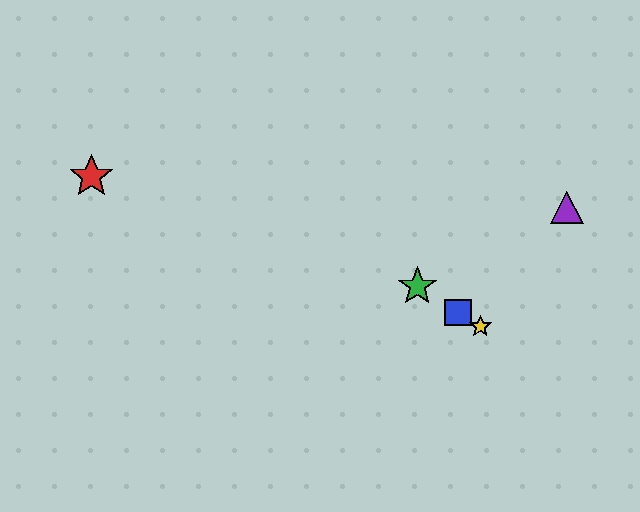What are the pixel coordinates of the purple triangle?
The purple triangle is at (567, 207).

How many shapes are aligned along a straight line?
3 shapes (the blue square, the green star, the yellow star) are aligned along a straight line.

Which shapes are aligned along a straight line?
The blue square, the green star, the yellow star are aligned along a straight line.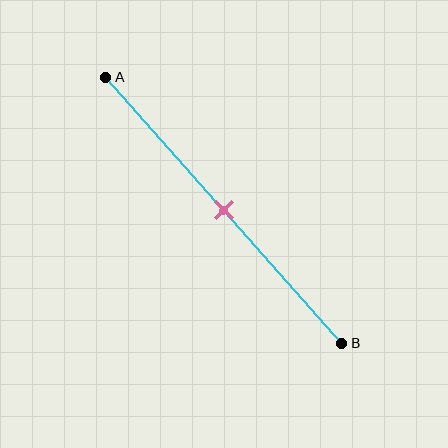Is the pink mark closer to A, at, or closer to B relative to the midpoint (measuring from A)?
The pink mark is approximately at the midpoint of segment AB.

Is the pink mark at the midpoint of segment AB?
Yes, the mark is approximately at the midpoint.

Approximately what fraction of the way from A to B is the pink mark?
The pink mark is approximately 50% of the way from A to B.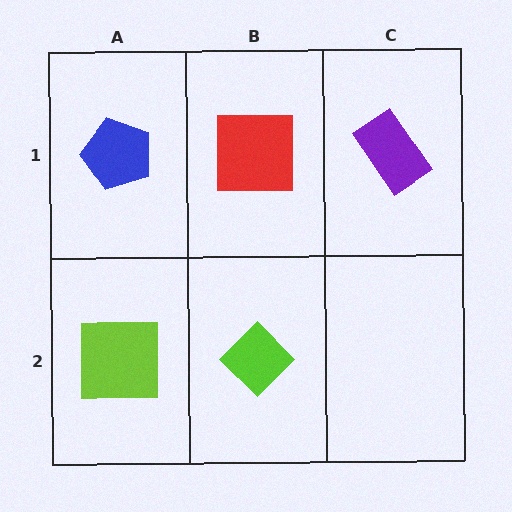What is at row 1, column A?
A blue pentagon.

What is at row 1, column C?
A purple rectangle.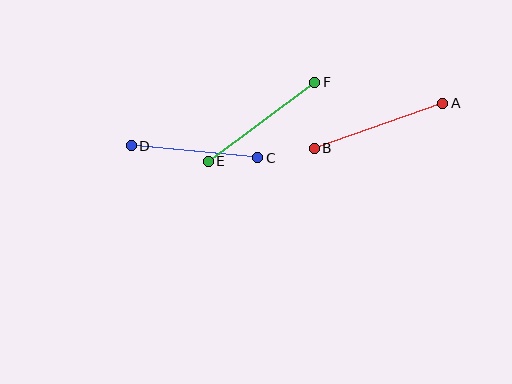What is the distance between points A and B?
The distance is approximately 136 pixels.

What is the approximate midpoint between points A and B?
The midpoint is at approximately (378, 126) pixels.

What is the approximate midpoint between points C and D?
The midpoint is at approximately (195, 152) pixels.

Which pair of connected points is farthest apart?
Points A and B are farthest apart.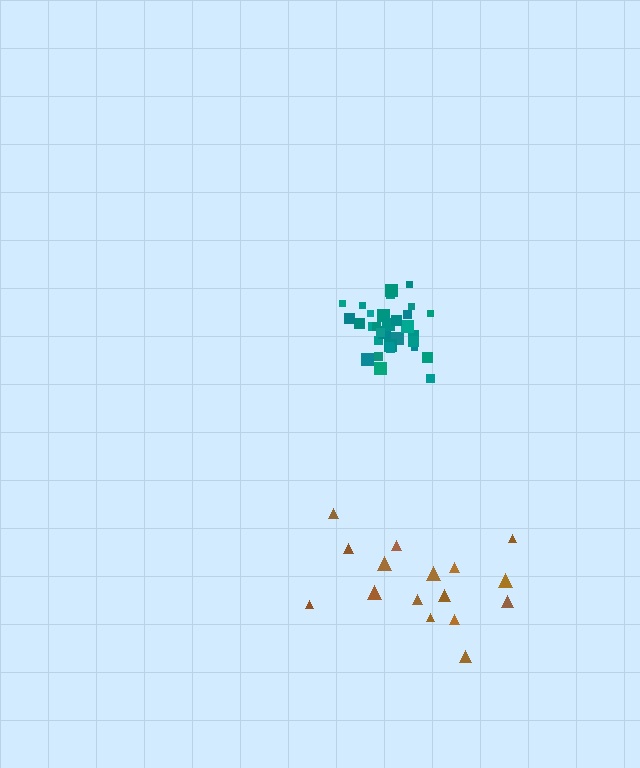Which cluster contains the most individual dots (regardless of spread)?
Teal (32).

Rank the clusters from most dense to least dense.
teal, brown.